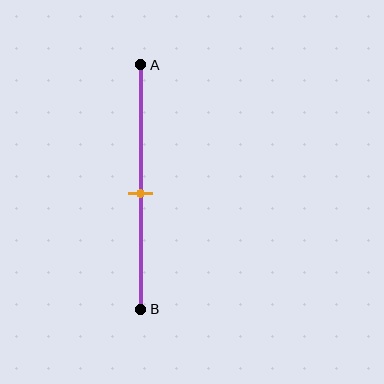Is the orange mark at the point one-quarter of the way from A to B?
No, the mark is at about 55% from A, not at the 25% one-quarter point.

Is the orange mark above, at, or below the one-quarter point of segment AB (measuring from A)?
The orange mark is below the one-quarter point of segment AB.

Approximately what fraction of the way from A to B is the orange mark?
The orange mark is approximately 55% of the way from A to B.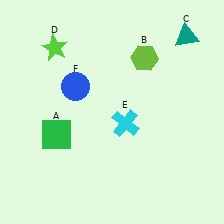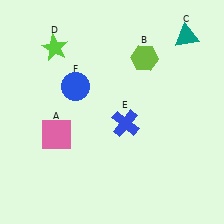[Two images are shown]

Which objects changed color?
A changed from green to pink. E changed from cyan to blue.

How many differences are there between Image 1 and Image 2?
There are 2 differences between the two images.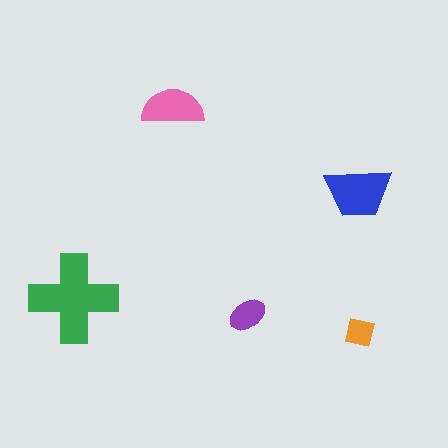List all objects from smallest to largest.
The orange square, the purple ellipse, the pink semicircle, the blue trapezoid, the green cross.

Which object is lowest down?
The orange square is bottommost.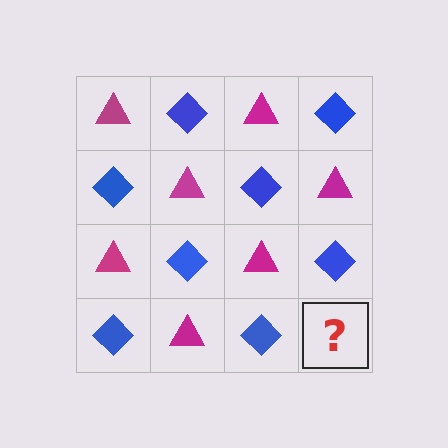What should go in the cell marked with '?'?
The missing cell should contain a magenta triangle.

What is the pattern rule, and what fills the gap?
The rule is that it alternates magenta triangle and blue diamond in a checkerboard pattern. The gap should be filled with a magenta triangle.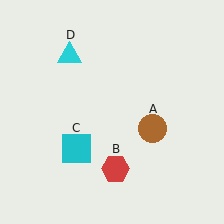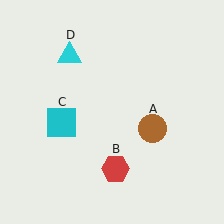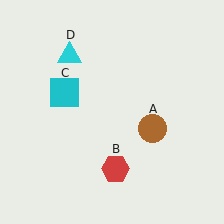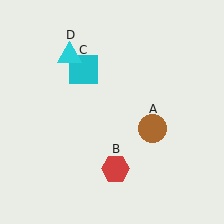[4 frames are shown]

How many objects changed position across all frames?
1 object changed position: cyan square (object C).